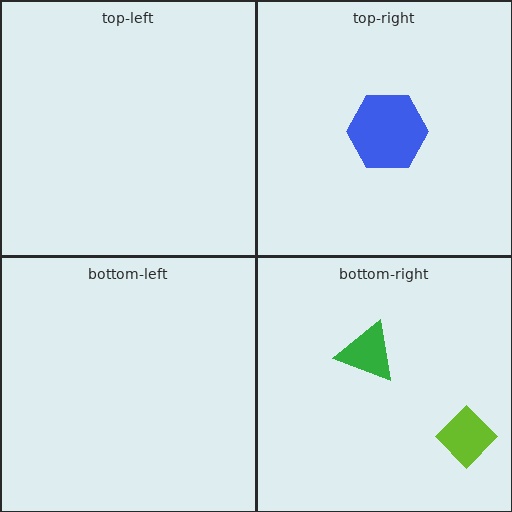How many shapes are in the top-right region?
1.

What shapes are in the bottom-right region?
The lime diamond, the green triangle.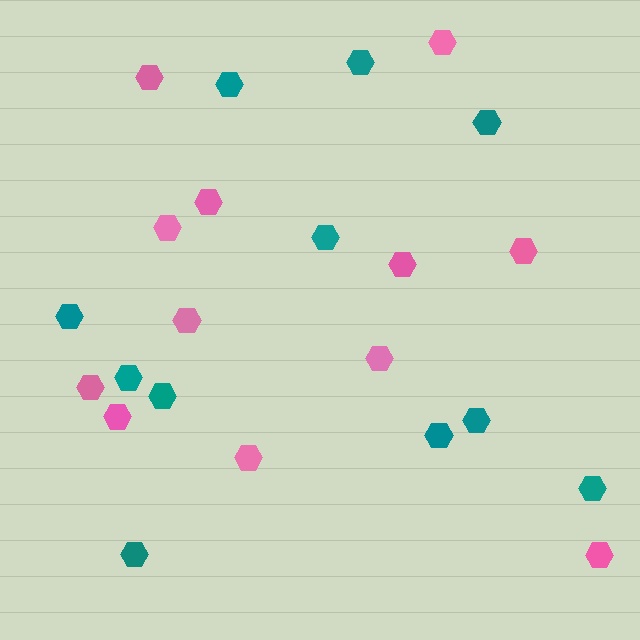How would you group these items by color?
There are 2 groups: one group of pink hexagons (12) and one group of teal hexagons (11).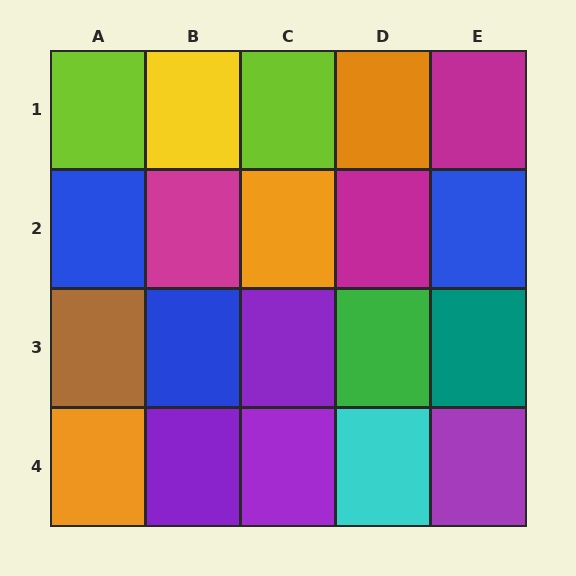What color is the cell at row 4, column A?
Orange.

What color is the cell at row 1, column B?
Yellow.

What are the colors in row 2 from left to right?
Blue, magenta, orange, magenta, blue.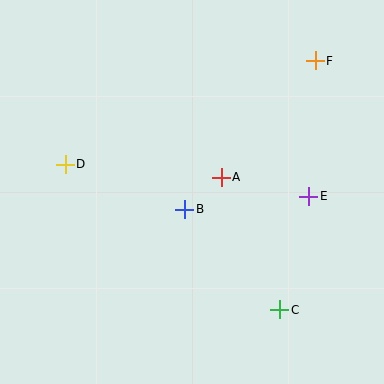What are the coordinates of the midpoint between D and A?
The midpoint between D and A is at (143, 171).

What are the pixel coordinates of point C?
Point C is at (280, 310).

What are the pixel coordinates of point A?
Point A is at (221, 177).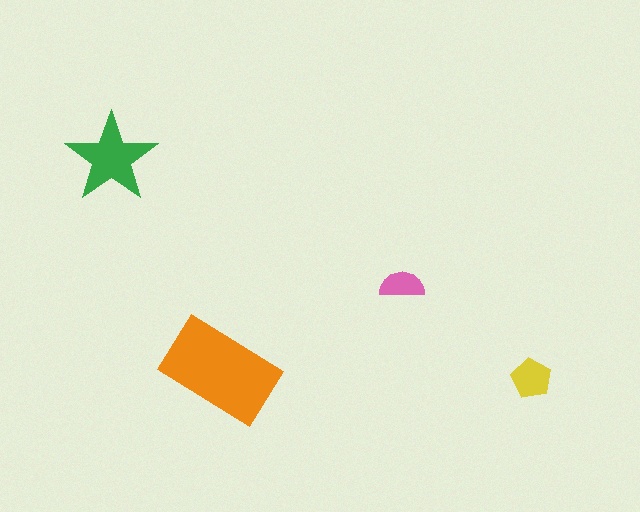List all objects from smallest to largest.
The pink semicircle, the yellow pentagon, the green star, the orange rectangle.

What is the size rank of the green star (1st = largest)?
2nd.